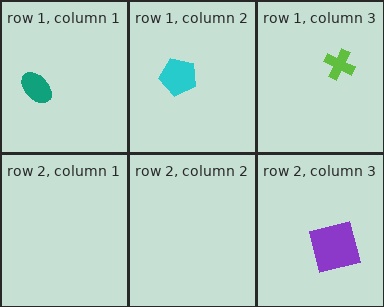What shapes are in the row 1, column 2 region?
The cyan pentagon.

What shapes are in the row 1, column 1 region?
The teal ellipse.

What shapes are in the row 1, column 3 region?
The lime cross.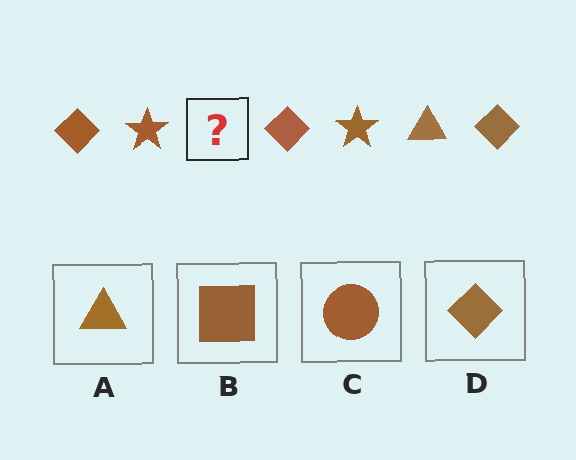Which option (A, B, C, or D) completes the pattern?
A.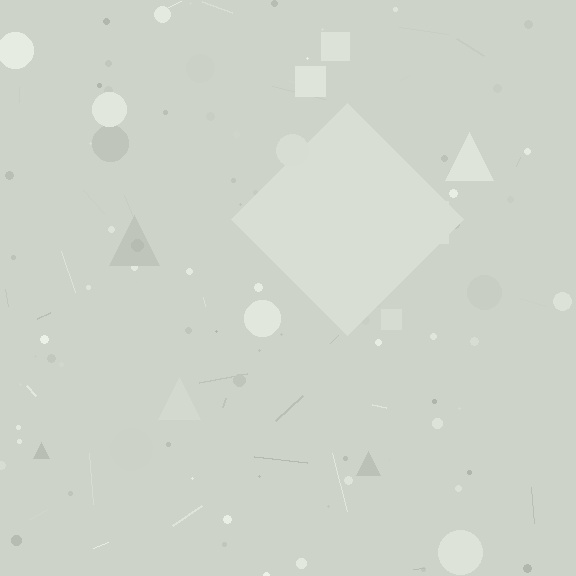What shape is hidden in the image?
A diamond is hidden in the image.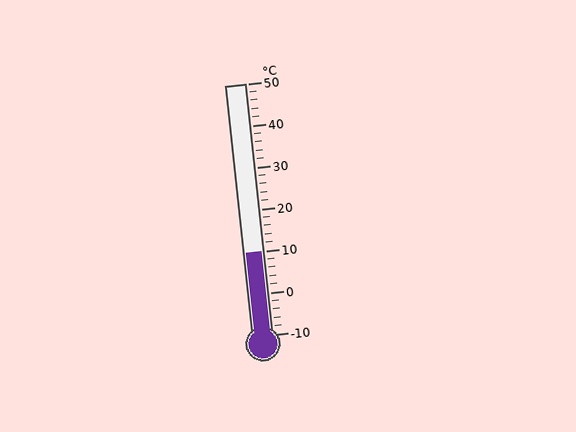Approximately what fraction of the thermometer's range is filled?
The thermometer is filled to approximately 35% of its range.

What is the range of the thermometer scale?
The thermometer scale ranges from -10°C to 50°C.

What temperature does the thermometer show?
The thermometer shows approximately 10°C.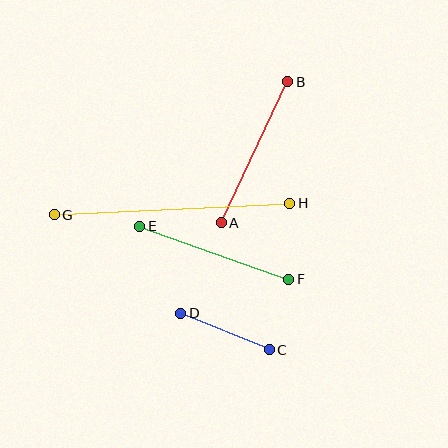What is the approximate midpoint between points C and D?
The midpoint is at approximately (225, 331) pixels.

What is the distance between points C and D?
The distance is approximately 96 pixels.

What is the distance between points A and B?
The distance is approximately 156 pixels.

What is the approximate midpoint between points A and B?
The midpoint is at approximately (254, 152) pixels.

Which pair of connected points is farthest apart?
Points G and H are farthest apart.